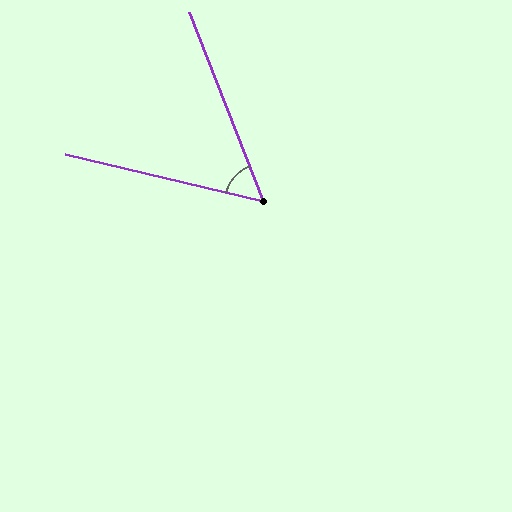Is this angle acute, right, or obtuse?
It is acute.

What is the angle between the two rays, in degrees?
Approximately 55 degrees.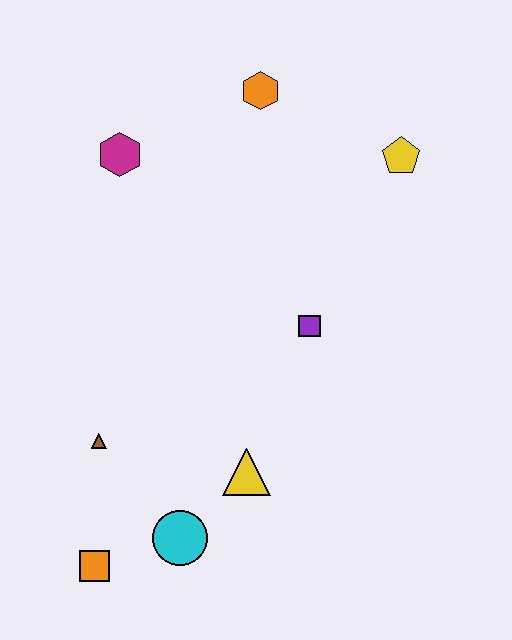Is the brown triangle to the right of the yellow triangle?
No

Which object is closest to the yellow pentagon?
The orange hexagon is closest to the yellow pentagon.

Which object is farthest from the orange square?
The yellow pentagon is farthest from the orange square.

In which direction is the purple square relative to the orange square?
The purple square is above the orange square.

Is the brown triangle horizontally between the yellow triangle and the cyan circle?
No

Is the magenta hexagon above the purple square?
Yes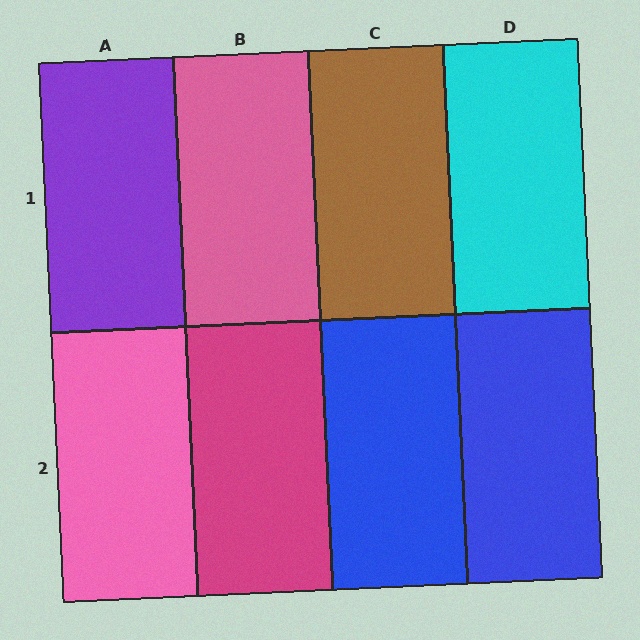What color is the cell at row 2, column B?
Magenta.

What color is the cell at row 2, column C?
Blue.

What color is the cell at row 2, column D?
Blue.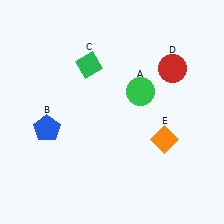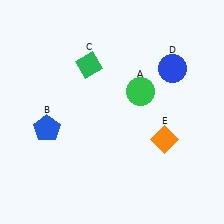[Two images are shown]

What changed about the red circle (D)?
In Image 1, D is red. In Image 2, it changed to blue.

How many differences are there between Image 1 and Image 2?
There is 1 difference between the two images.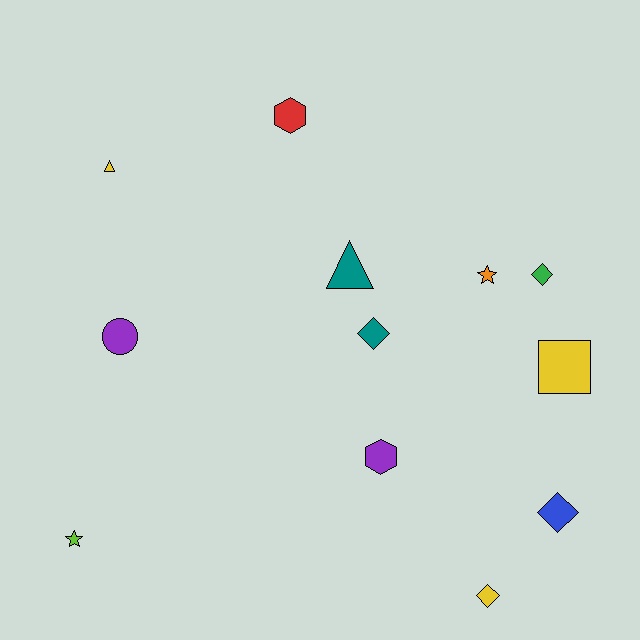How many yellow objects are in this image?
There are 3 yellow objects.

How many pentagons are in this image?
There are no pentagons.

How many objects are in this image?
There are 12 objects.